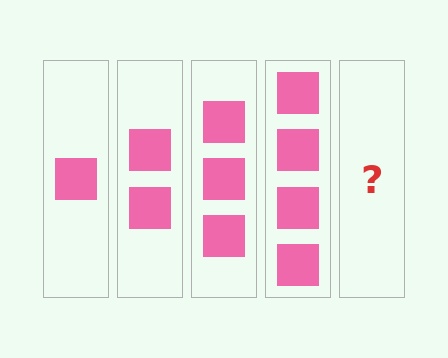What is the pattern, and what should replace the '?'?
The pattern is that each step adds one more square. The '?' should be 5 squares.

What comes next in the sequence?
The next element should be 5 squares.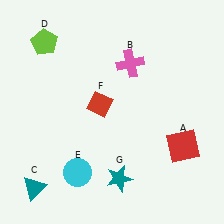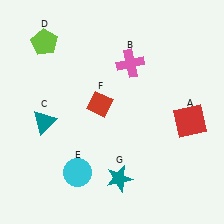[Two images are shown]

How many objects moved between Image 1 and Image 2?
2 objects moved between the two images.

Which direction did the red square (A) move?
The red square (A) moved up.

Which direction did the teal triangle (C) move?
The teal triangle (C) moved up.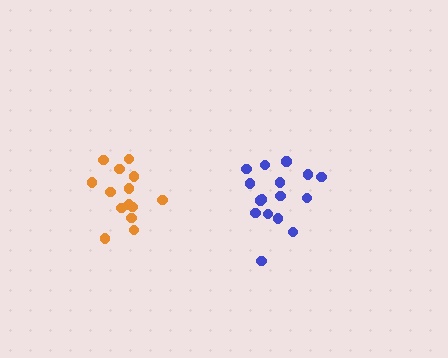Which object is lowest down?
The blue cluster is bottommost.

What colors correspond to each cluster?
The clusters are colored: orange, blue.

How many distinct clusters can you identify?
There are 2 distinct clusters.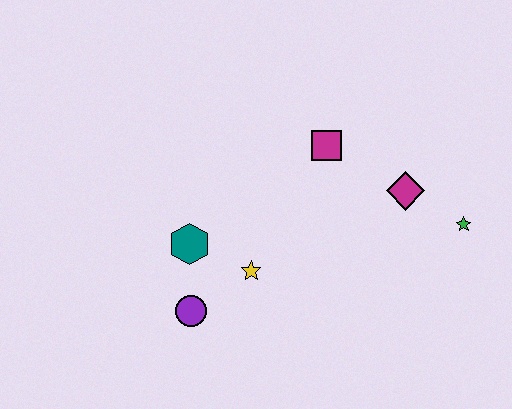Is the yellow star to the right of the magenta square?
No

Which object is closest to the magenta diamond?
The green star is closest to the magenta diamond.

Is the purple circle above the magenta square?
No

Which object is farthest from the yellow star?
The green star is farthest from the yellow star.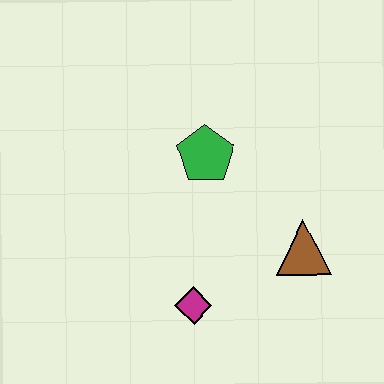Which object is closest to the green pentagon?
The brown triangle is closest to the green pentagon.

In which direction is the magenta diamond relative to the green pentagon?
The magenta diamond is below the green pentagon.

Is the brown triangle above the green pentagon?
No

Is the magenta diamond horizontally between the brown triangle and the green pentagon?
No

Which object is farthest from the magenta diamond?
The green pentagon is farthest from the magenta diamond.